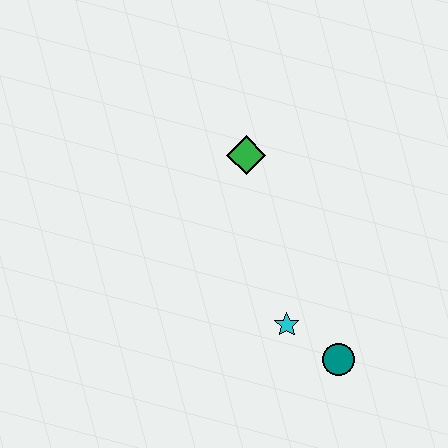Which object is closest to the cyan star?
The teal circle is closest to the cyan star.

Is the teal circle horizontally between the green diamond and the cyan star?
No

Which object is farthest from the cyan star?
The green diamond is farthest from the cyan star.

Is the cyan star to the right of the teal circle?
No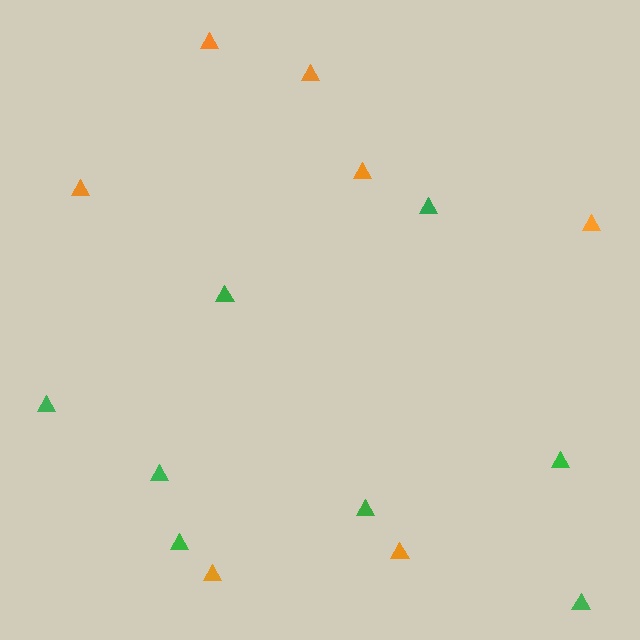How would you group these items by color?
There are 2 groups: one group of orange triangles (7) and one group of green triangles (8).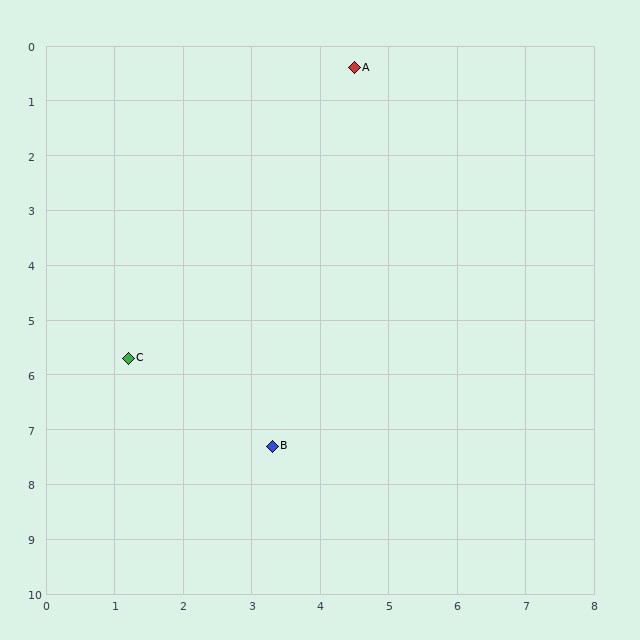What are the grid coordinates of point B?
Point B is at approximately (3.3, 7.3).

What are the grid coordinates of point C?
Point C is at approximately (1.2, 5.7).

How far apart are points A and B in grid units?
Points A and B are about 7.0 grid units apart.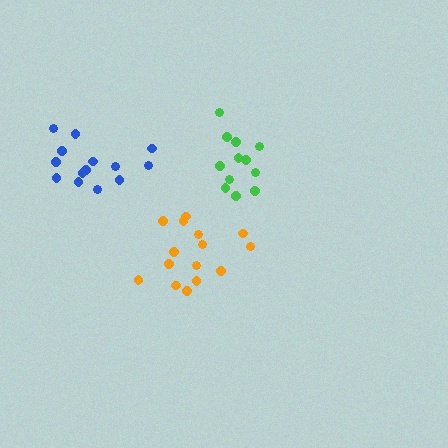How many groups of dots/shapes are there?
There are 3 groups.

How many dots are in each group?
Group 1: 12 dots, Group 2: 15 dots, Group 3: 14 dots (41 total).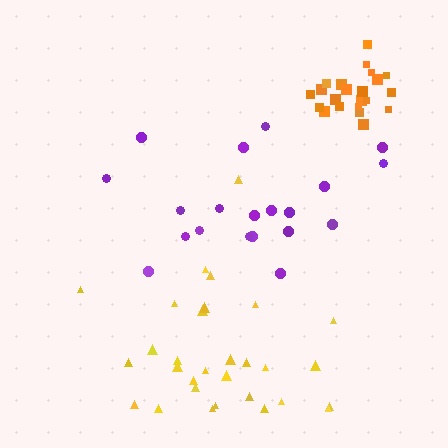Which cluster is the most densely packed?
Orange.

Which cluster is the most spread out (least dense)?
Purple.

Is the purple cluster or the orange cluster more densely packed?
Orange.